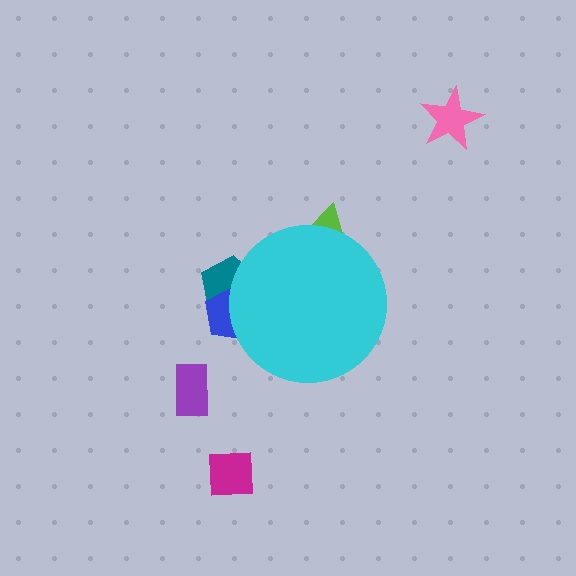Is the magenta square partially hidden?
No, the magenta square is fully visible.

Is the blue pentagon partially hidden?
Yes, the blue pentagon is partially hidden behind the cyan circle.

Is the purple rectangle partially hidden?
No, the purple rectangle is fully visible.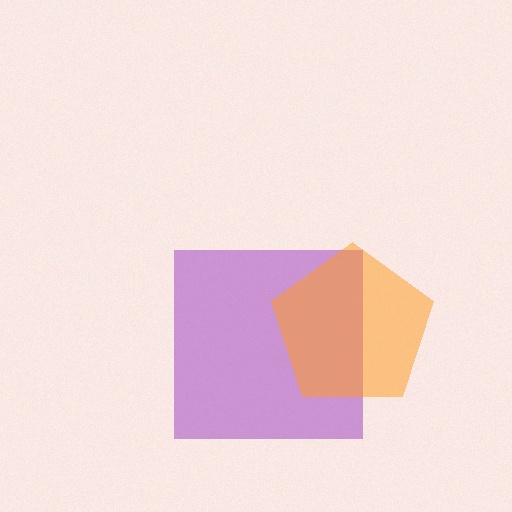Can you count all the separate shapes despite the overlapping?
Yes, there are 2 separate shapes.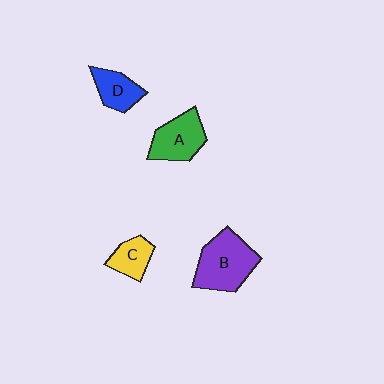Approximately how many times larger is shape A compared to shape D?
Approximately 1.4 times.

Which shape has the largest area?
Shape B (purple).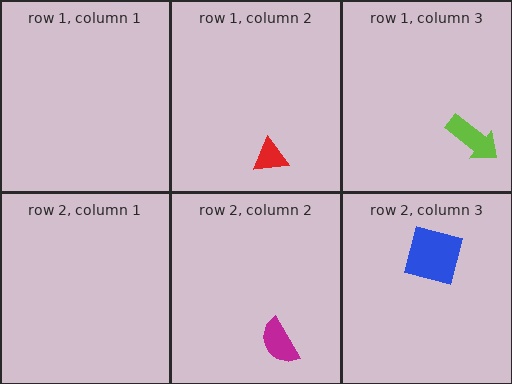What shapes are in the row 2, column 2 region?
The magenta semicircle.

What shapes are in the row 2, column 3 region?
The blue square.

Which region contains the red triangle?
The row 1, column 2 region.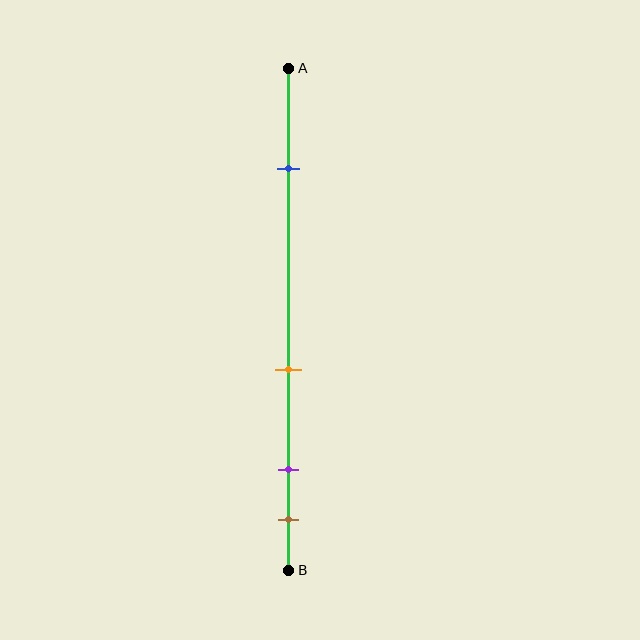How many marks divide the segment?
There are 4 marks dividing the segment.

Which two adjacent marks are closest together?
The purple and brown marks are the closest adjacent pair.